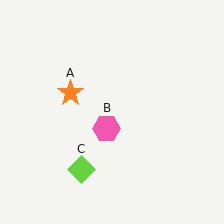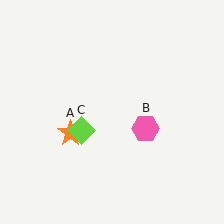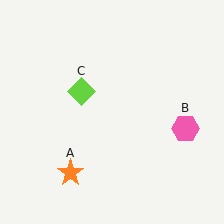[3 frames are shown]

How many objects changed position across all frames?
3 objects changed position: orange star (object A), pink hexagon (object B), lime diamond (object C).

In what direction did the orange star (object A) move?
The orange star (object A) moved down.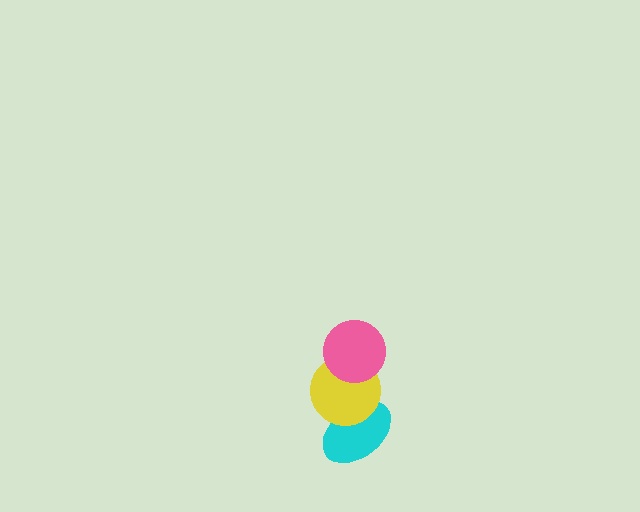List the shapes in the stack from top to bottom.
From top to bottom: the pink circle, the yellow circle, the cyan ellipse.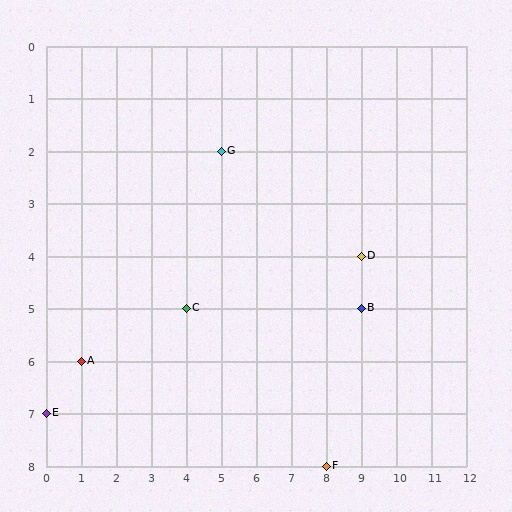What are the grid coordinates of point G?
Point G is at grid coordinates (5, 2).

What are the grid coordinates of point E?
Point E is at grid coordinates (0, 7).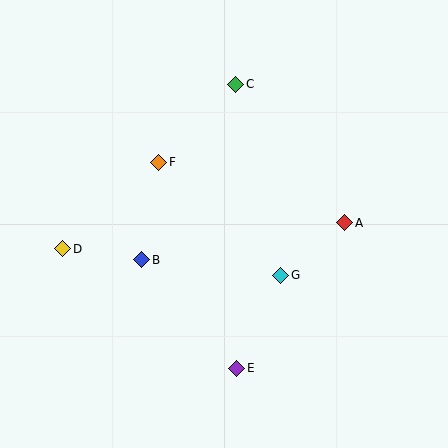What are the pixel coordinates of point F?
Point F is at (159, 162).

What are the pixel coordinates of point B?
Point B is at (142, 260).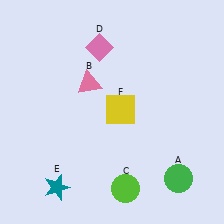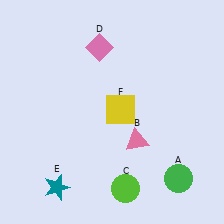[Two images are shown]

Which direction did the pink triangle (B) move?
The pink triangle (B) moved down.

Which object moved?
The pink triangle (B) moved down.